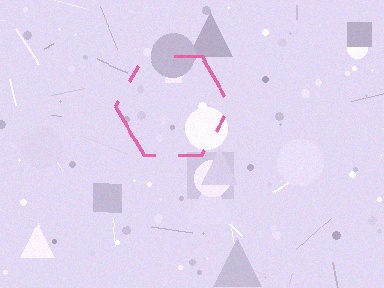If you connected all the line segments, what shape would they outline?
They would outline a hexagon.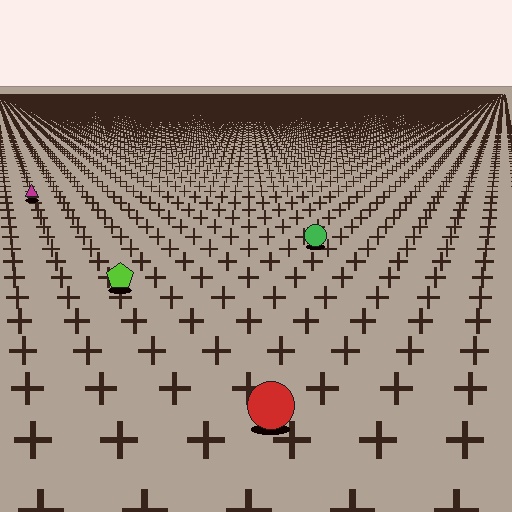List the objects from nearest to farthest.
From nearest to farthest: the red circle, the lime pentagon, the green circle, the magenta triangle.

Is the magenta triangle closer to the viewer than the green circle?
No. The green circle is closer — you can tell from the texture gradient: the ground texture is coarser near it.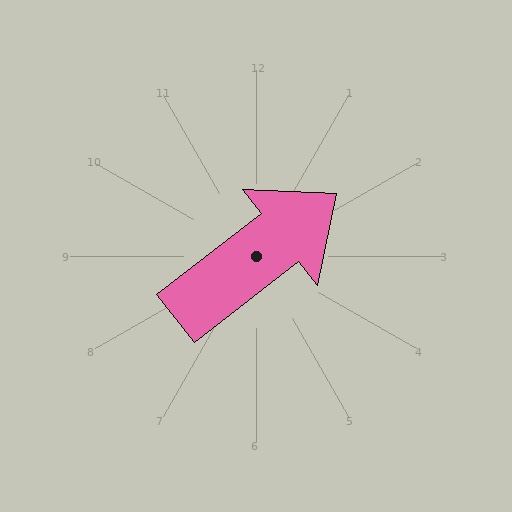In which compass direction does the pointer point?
Northeast.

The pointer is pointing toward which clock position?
Roughly 2 o'clock.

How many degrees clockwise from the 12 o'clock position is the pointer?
Approximately 52 degrees.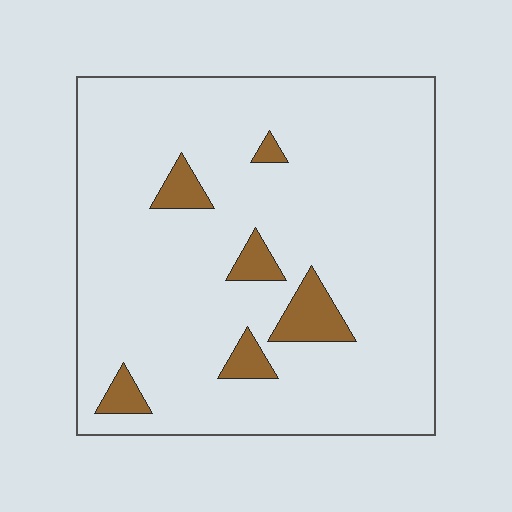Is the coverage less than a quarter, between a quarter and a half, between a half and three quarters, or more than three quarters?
Less than a quarter.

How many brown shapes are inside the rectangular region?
6.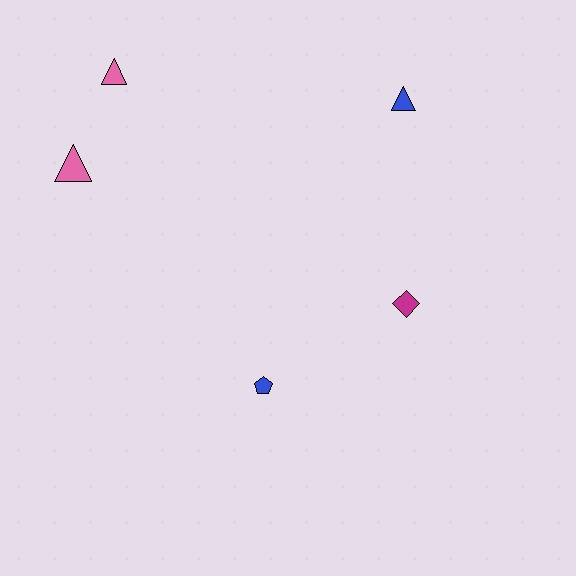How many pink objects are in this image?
There are 2 pink objects.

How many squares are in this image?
There are no squares.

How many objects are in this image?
There are 5 objects.